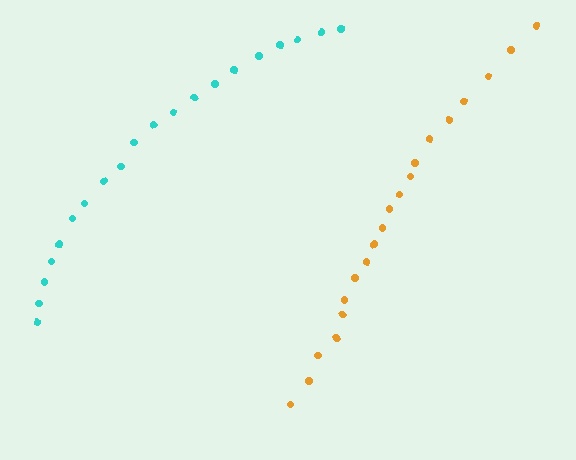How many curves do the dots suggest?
There are 2 distinct paths.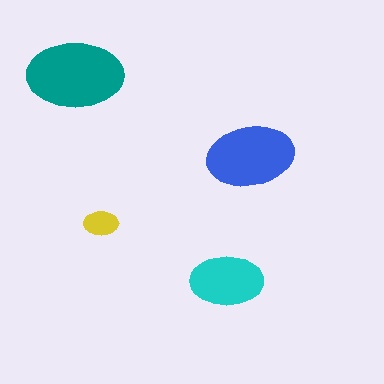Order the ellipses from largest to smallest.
the teal one, the blue one, the cyan one, the yellow one.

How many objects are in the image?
There are 4 objects in the image.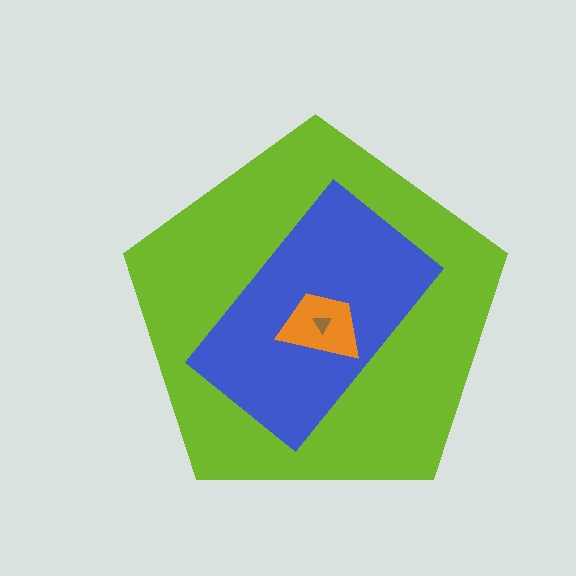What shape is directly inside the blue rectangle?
The orange trapezoid.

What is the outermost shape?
The lime pentagon.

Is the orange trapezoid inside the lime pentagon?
Yes.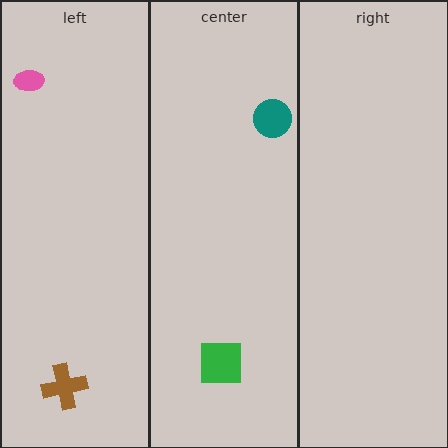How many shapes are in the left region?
2.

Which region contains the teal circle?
The center region.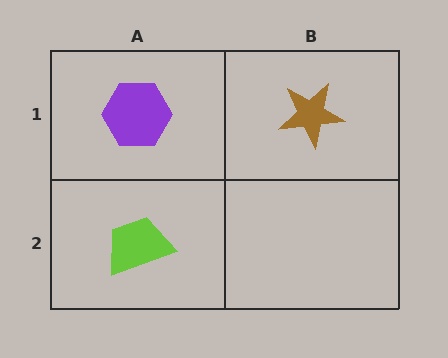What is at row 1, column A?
A purple hexagon.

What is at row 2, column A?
A lime trapezoid.